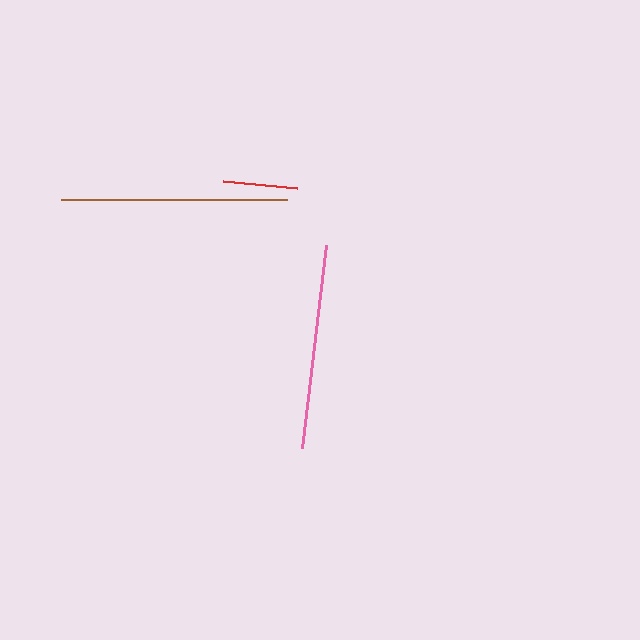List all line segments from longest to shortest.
From longest to shortest: brown, pink, red.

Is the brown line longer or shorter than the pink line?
The brown line is longer than the pink line.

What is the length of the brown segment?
The brown segment is approximately 226 pixels long.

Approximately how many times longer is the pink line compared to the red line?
The pink line is approximately 2.7 times the length of the red line.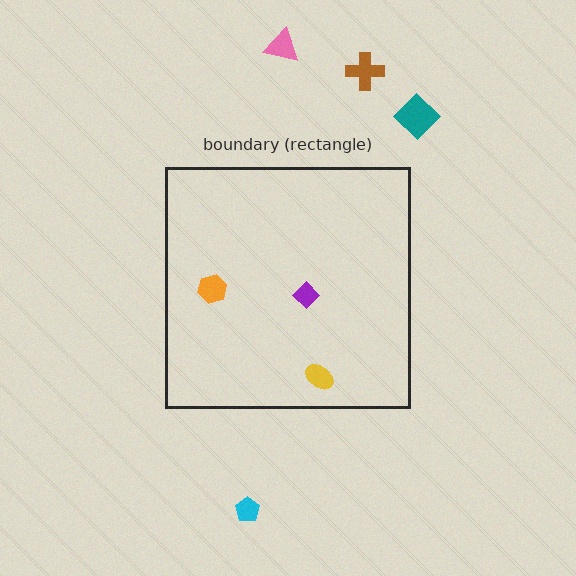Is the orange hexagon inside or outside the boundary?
Inside.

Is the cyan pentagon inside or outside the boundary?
Outside.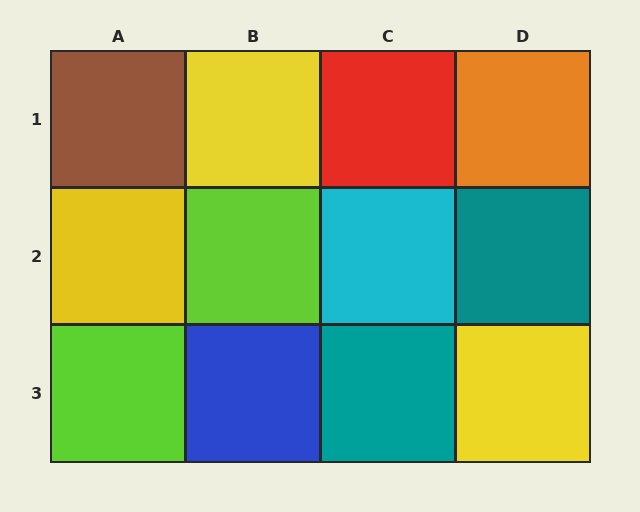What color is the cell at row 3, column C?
Teal.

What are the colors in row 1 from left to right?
Brown, yellow, red, orange.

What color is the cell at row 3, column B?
Blue.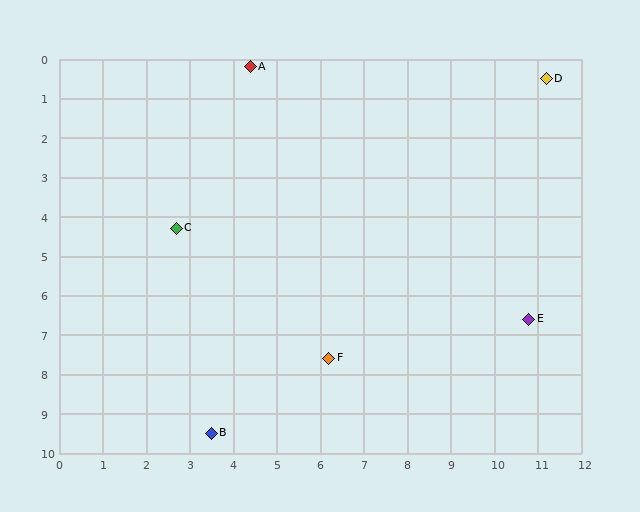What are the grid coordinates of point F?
Point F is at approximately (6.2, 7.6).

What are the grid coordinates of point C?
Point C is at approximately (2.7, 4.3).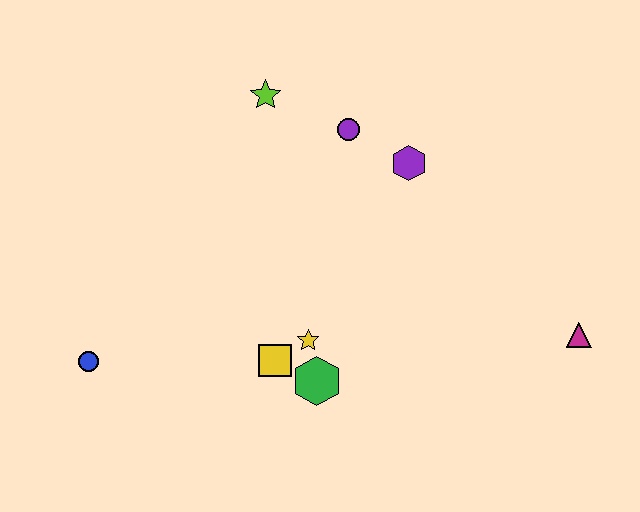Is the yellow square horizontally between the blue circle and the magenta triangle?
Yes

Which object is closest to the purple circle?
The purple hexagon is closest to the purple circle.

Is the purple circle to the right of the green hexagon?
Yes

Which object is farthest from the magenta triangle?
The blue circle is farthest from the magenta triangle.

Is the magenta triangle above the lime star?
No